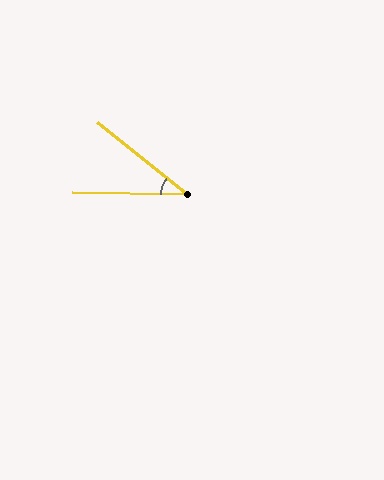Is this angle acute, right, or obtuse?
It is acute.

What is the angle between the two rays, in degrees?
Approximately 38 degrees.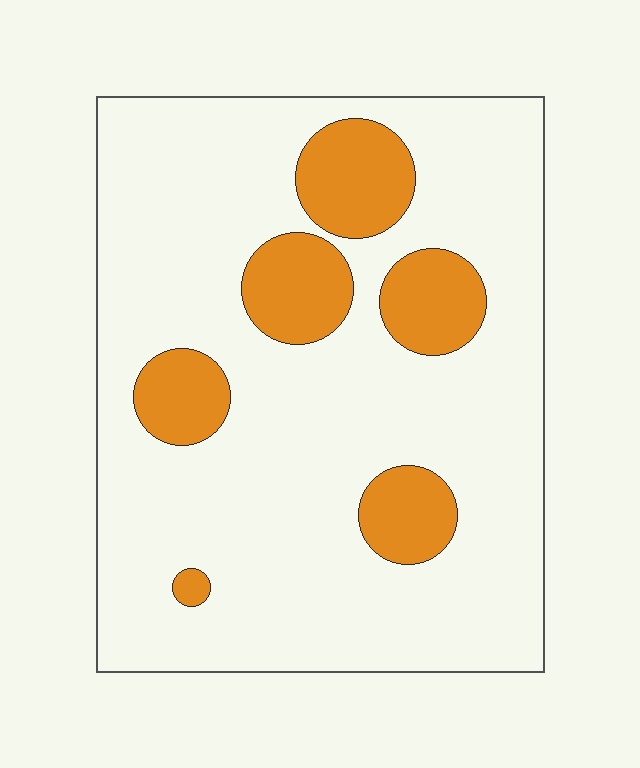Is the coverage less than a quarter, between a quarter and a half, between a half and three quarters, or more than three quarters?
Less than a quarter.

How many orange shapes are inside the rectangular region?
6.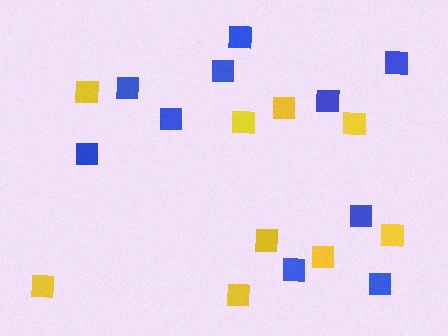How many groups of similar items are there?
There are 2 groups: one group of blue squares (10) and one group of yellow squares (9).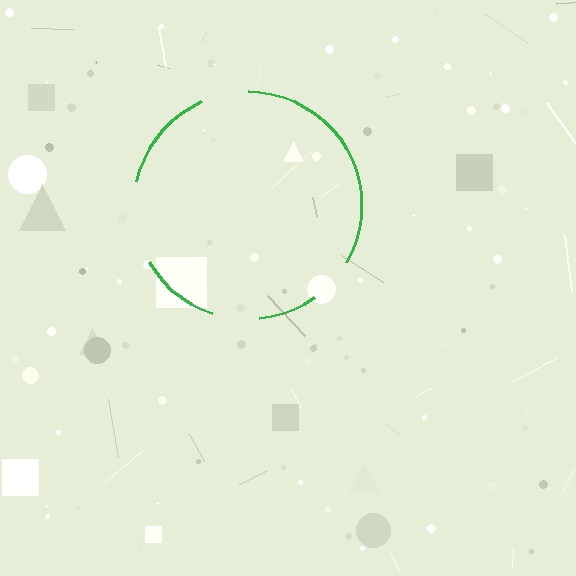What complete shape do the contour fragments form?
The contour fragments form a circle.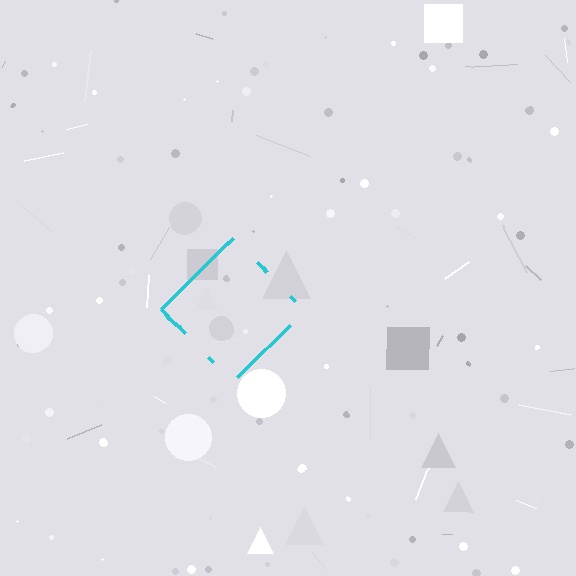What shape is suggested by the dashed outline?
The dashed outline suggests a diamond.